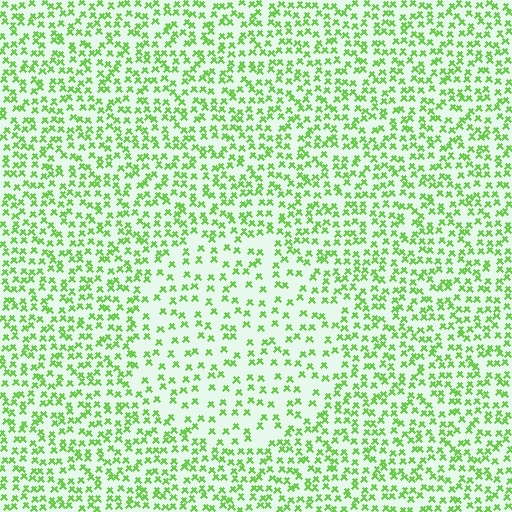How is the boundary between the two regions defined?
The boundary is defined by a change in element density (approximately 1.8x ratio). All elements are the same color, size, and shape.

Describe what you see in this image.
The image contains small lime elements arranged at two different densities. A circle-shaped region is visible where the elements are less densely packed than the surrounding area.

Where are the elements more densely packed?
The elements are more densely packed outside the circle boundary.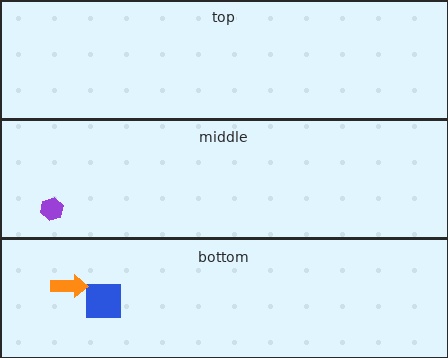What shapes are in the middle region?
The purple hexagon.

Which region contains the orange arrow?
The bottom region.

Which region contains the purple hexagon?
The middle region.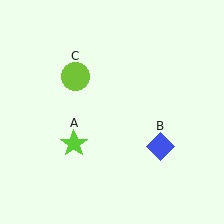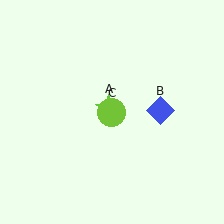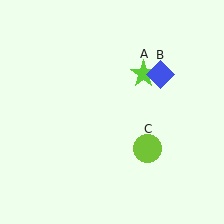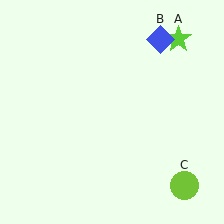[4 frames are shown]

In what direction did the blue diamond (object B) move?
The blue diamond (object B) moved up.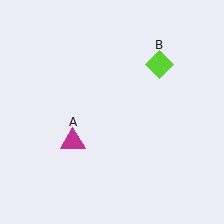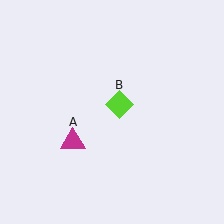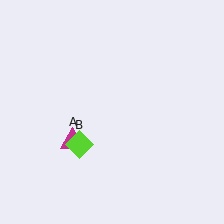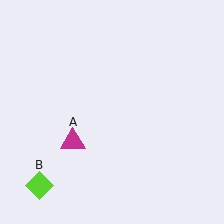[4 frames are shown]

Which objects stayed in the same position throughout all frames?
Magenta triangle (object A) remained stationary.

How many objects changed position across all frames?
1 object changed position: lime diamond (object B).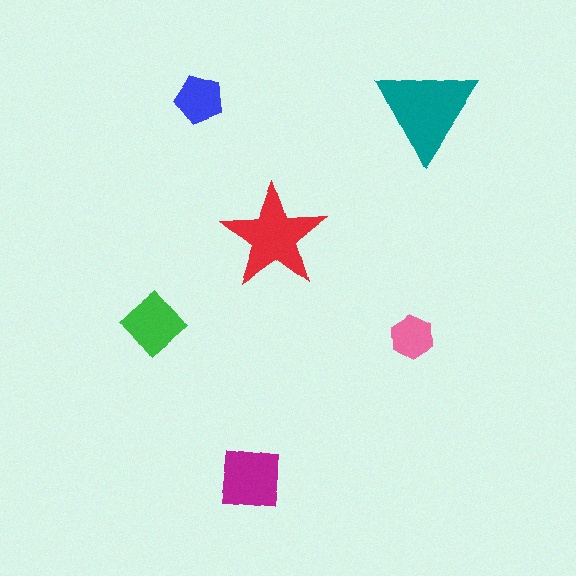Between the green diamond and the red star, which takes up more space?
The red star.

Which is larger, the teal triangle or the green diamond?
The teal triangle.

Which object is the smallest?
The pink hexagon.